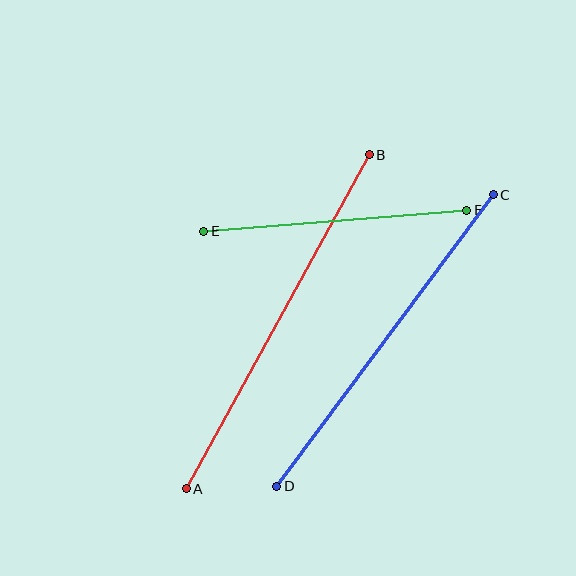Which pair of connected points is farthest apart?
Points A and B are farthest apart.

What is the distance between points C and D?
The distance is approximately 363 pixels.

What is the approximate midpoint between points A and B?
The midpoint is at approximately (278, 322) pixels.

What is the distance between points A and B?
The distance is approximately 381 pixels.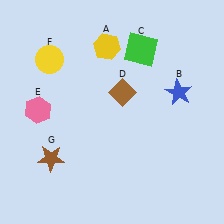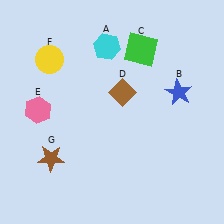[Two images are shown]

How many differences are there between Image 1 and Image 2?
There is 1 difference between the two images.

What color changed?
The hexagon (A) changed from yellow in Image 1 to cyan in Image 2.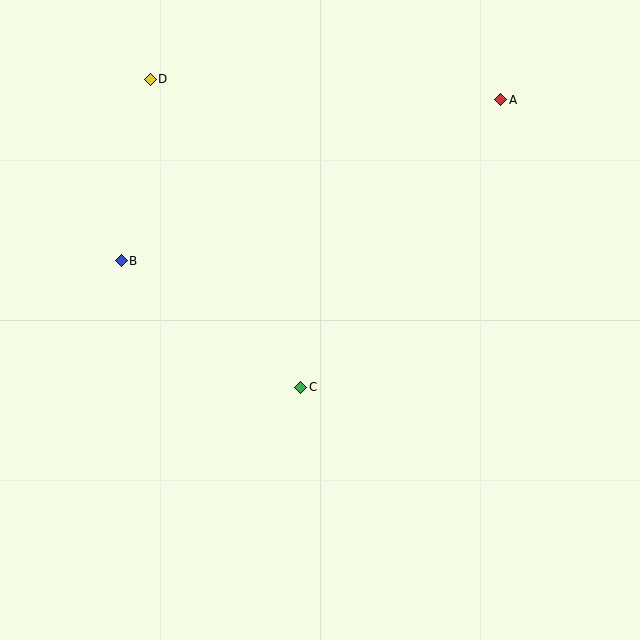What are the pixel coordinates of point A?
Point A is at (501, 100).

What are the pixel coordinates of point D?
Point D is at (150, 79).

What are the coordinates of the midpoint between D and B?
The midpoint between D and B is at (136, 170).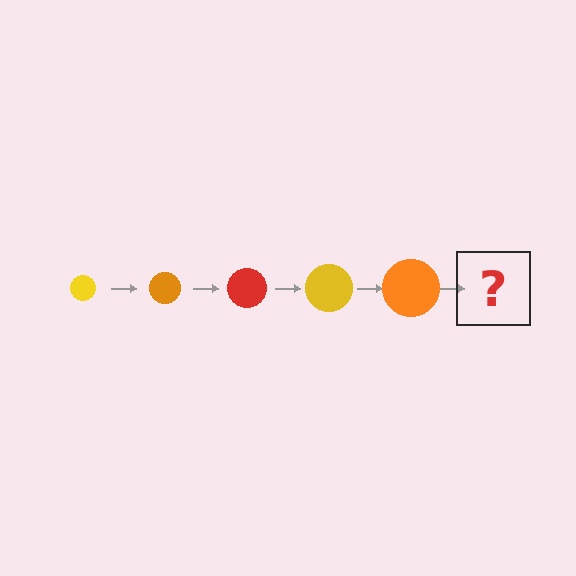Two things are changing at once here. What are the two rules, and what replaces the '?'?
The two rules are that the circle grows larger each step and the color cycles through yellow, orange, and red. The '?' should be a red circle, larger than the previous one.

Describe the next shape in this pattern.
It should be a red circle, larger than the previous one.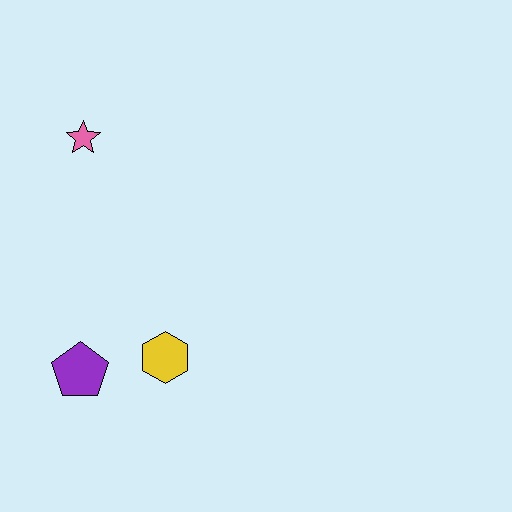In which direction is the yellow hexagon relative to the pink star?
The yellow hexagon is below the pink star.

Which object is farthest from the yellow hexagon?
The pink star is farthest from the yellow hexagon.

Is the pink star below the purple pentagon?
No